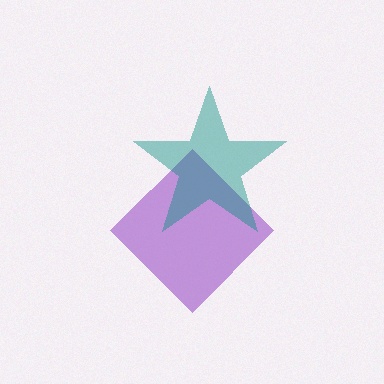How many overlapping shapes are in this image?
There are 2 overlapping shapes in the image.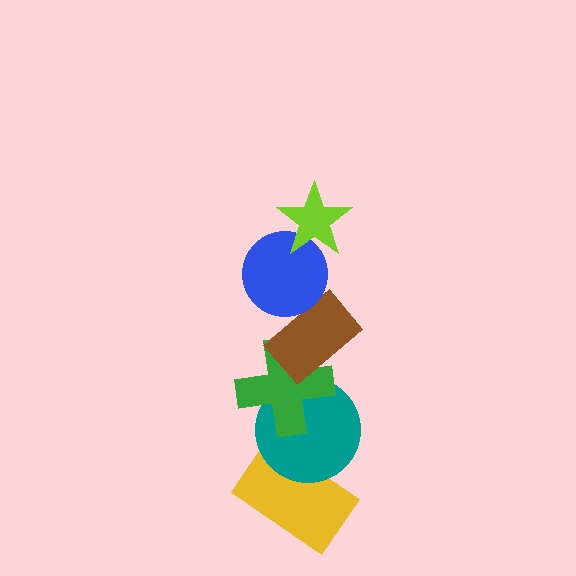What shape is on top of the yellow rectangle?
The teal circle is on top of the yellow rectangle.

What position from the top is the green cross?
The green cross is 4th from the top.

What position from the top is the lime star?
The lime star is 1st from the top.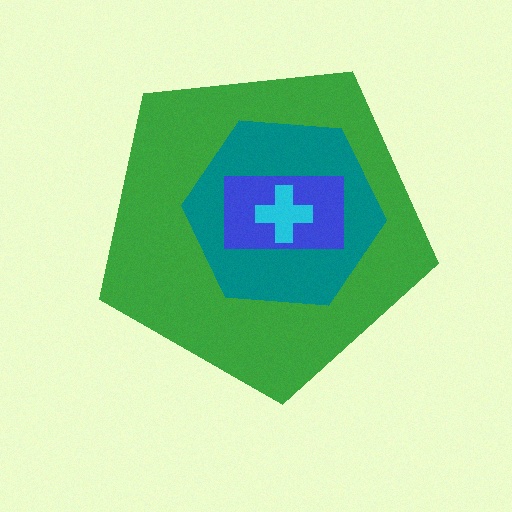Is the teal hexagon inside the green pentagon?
Yes.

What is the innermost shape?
The cyan cross.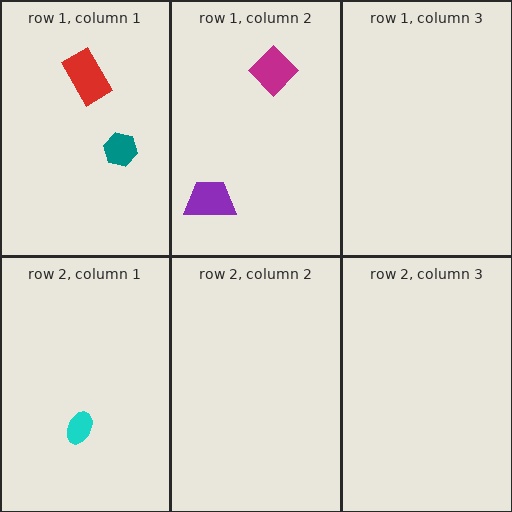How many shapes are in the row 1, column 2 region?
2.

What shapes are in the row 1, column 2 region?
The magenta diamond, the purple trapezoid.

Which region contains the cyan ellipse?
The row 2, column 1 region.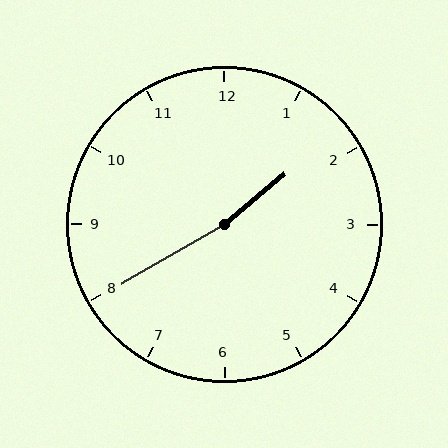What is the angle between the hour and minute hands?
Approximately 170 degrees.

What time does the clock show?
1:40.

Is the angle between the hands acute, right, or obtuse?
It is obtuse.